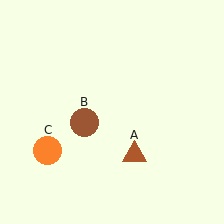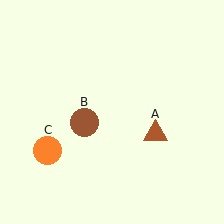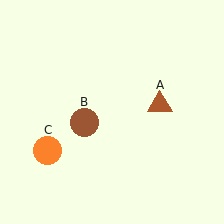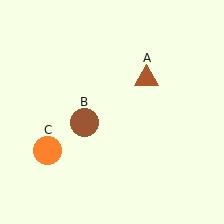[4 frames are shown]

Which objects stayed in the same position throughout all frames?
Brown circle (object B) and orange circle (object C) remained stationary.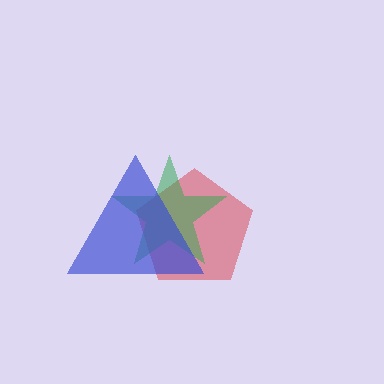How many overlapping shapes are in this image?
There are 3 overlapping shapes in the image.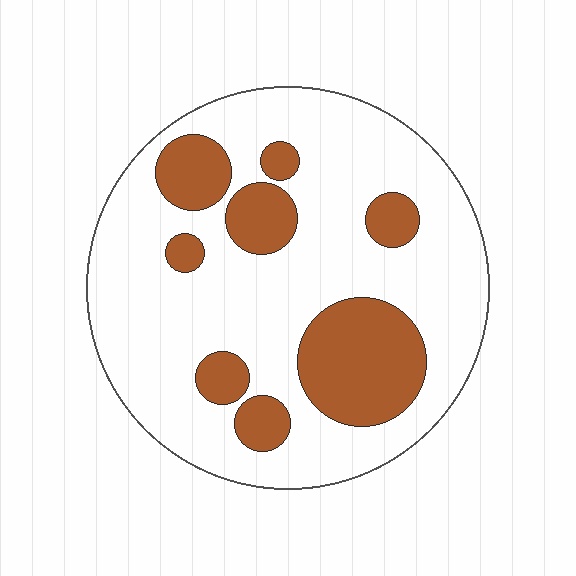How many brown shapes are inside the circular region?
8.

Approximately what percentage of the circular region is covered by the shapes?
Approximately 25%.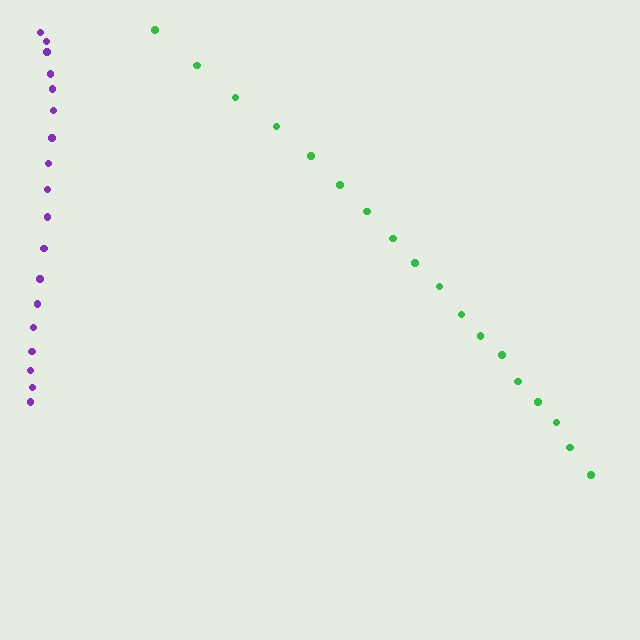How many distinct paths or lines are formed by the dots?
There are 2 distinct paths.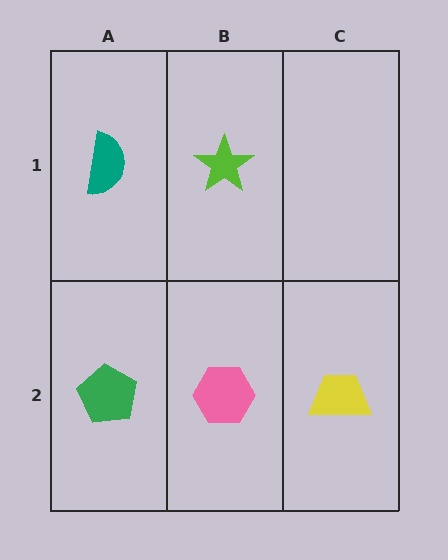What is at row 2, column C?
A yellow trapezoid.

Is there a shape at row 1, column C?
No, that cell is empty.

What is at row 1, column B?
A lime star.